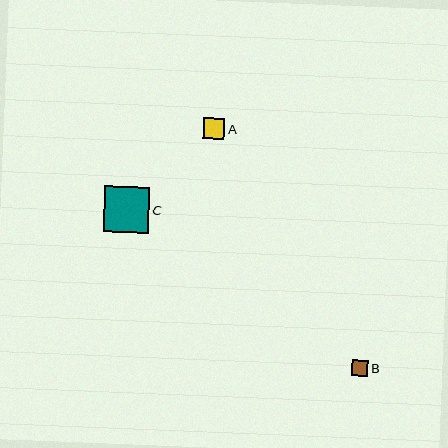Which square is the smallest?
Square B is the smallest with a size of approximately 16 pixels.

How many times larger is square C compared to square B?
Square C is approximately 2.9 times the size of square B.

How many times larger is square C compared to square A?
Square C is approximately 2.1 times the size of square A.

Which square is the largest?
Square C is the largest with a size of approximately 46 pixels.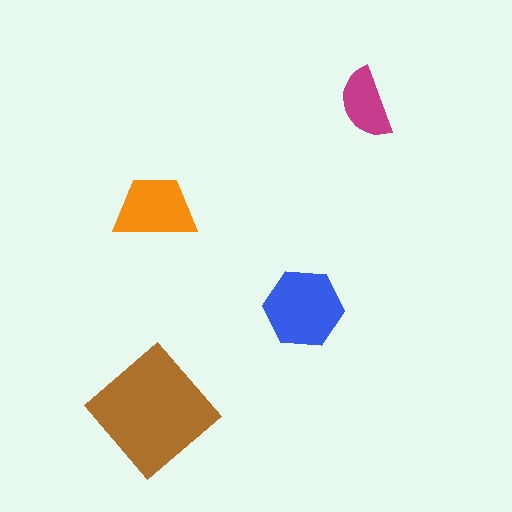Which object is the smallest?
The magenta semicircle.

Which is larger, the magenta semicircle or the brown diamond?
The brown diamond.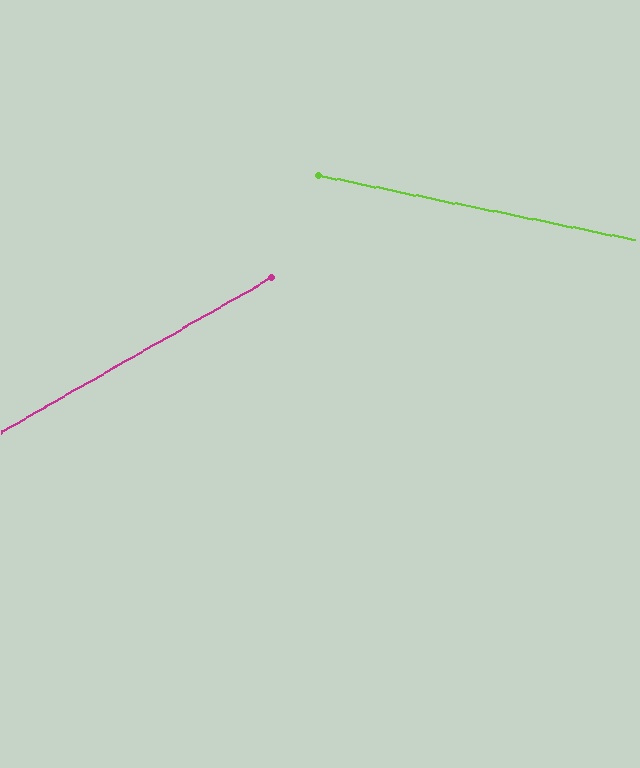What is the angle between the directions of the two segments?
Approximately 41 degrees.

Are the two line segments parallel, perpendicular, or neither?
Neither parallel nor perpendicular — they differ by about 41°.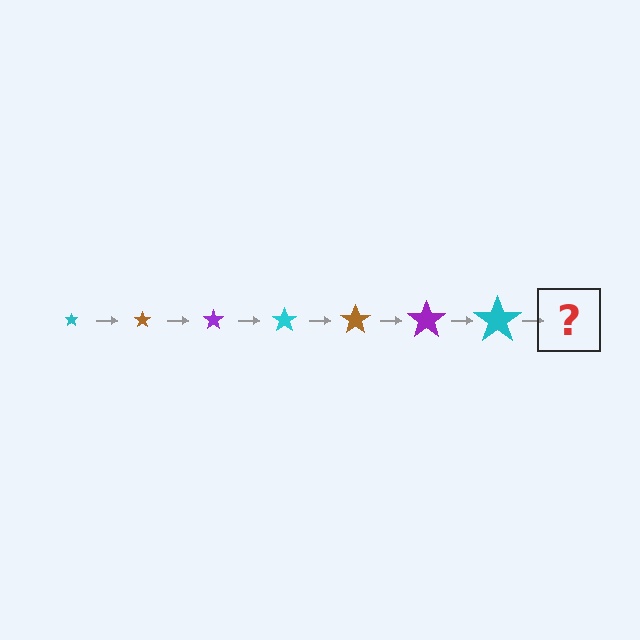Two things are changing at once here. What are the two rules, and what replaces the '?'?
The two rules are that the star grows larger each step and the color cycles through cyan, brown, and purple. The '?' should be a brown star, larger than the previous one.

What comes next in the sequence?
The next element should be a brown star, larger than the previous one.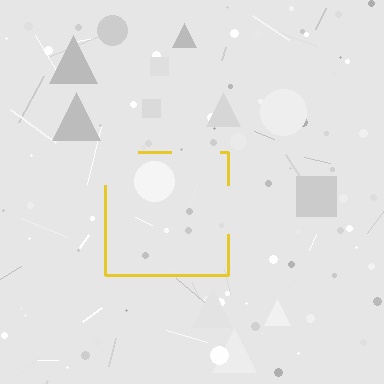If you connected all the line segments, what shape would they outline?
They would outline a square.